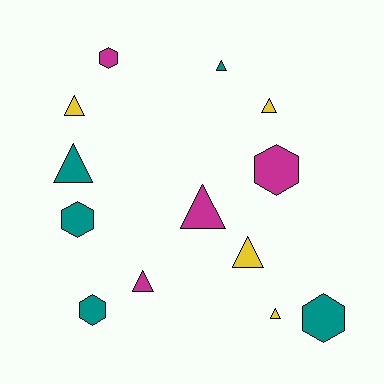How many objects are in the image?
There are 13 objects.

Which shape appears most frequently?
Triangle, with 8 objects.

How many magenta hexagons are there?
There are 2 magenta hexagons.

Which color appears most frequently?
Teal, with 5 objects.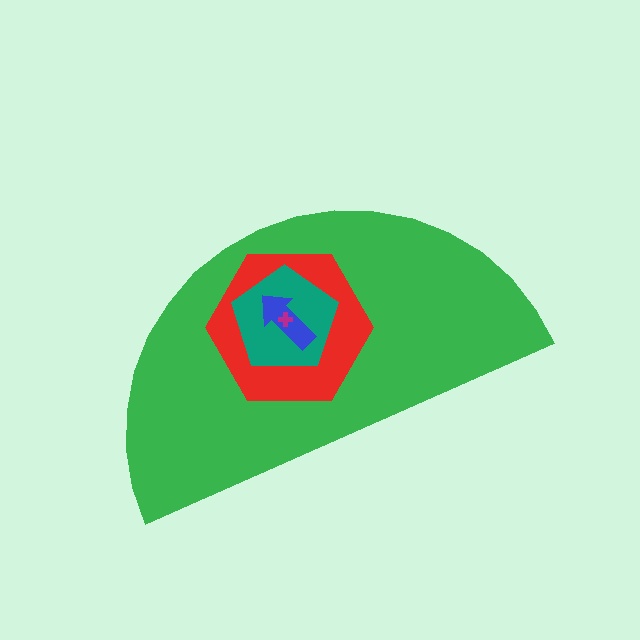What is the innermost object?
The magenta cross.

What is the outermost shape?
The green semicircle.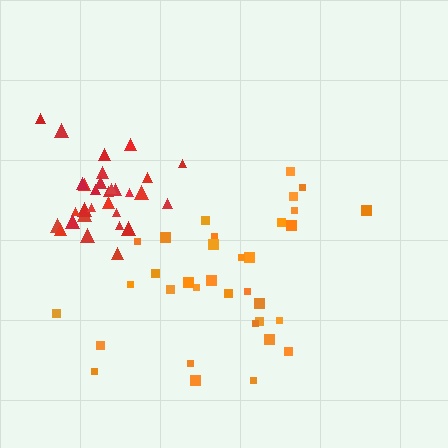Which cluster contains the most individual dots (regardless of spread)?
Orange (34).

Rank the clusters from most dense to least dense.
red, orange.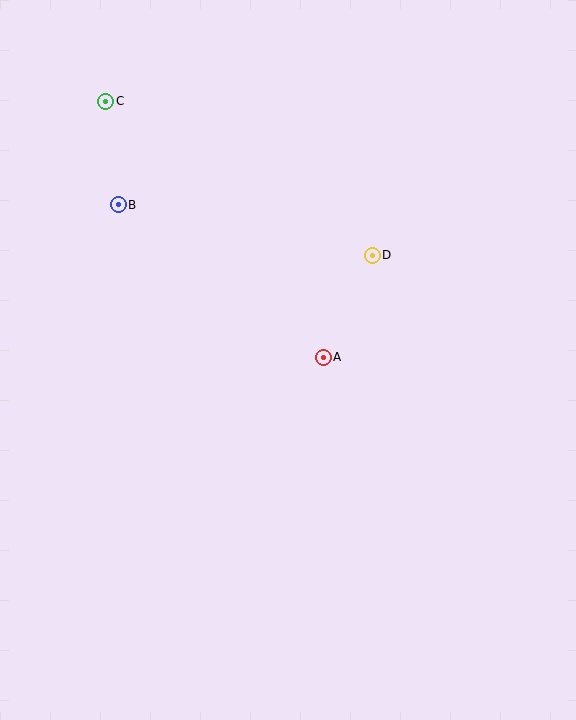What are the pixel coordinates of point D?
Point D is at (372, 255).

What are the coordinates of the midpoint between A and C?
The midpoint between A and C is at (215, 229).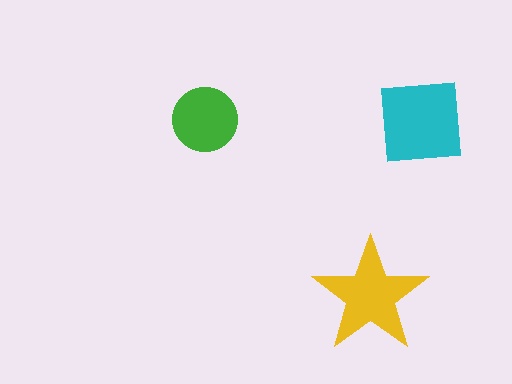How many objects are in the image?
There are 3 objects in the image.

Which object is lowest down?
The yellow star is bottommost.